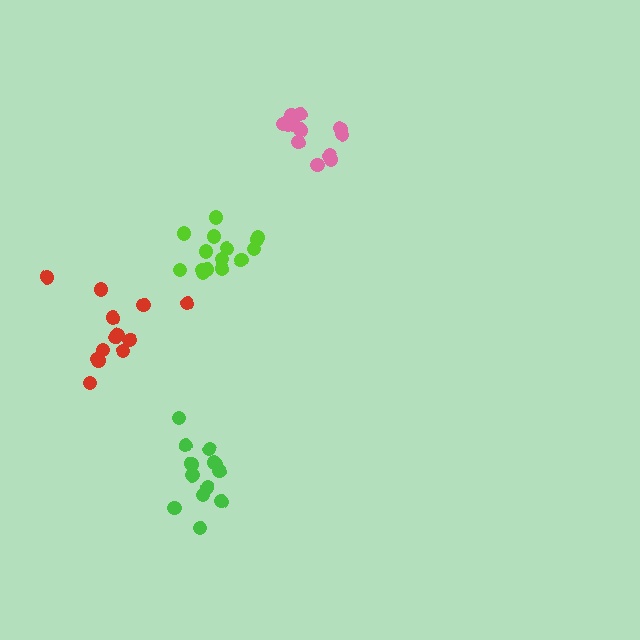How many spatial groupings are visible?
There are 4 spatial groupings.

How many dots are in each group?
Group 1: 15 dots, Group 2: 12 dots, Group 3: 14 dots, Group 4: 13 dots (54 total).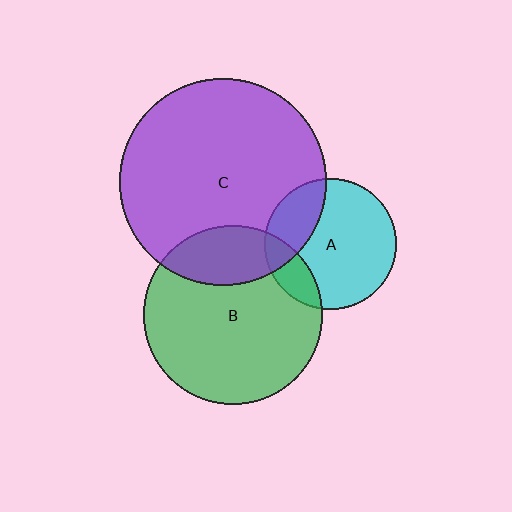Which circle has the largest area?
Circle C (purple).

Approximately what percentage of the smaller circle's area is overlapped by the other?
Approximately 25%.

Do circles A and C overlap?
Yes.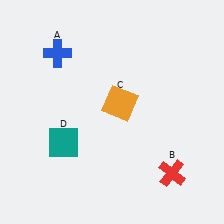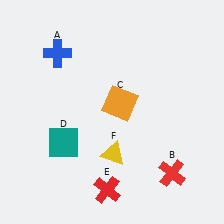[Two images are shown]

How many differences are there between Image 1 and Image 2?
There are 2 differences between the two images.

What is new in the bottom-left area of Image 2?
A red cross (E) was added in the bottom-left area of Image 2.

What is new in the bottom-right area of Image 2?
A yellow triangle (F) was added in the bottom-right area of Image 2.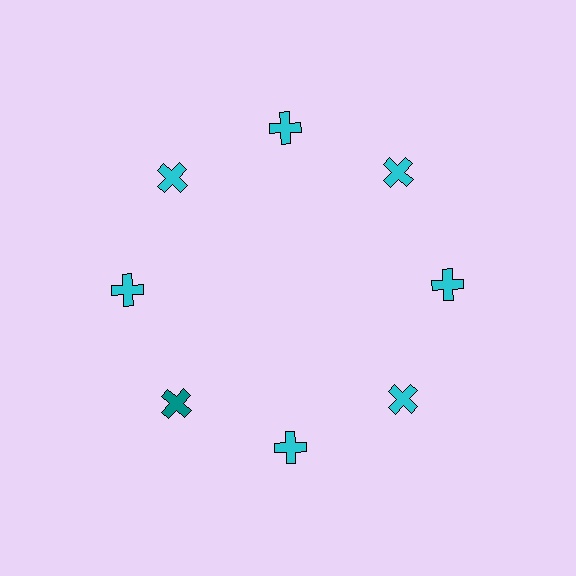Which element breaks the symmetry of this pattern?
The teal cross at roughly the 8 o'clock position breaks the symmetry. All other shapes are cyan crosses.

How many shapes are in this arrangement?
There are 8 shapes arranged in a ring pattern.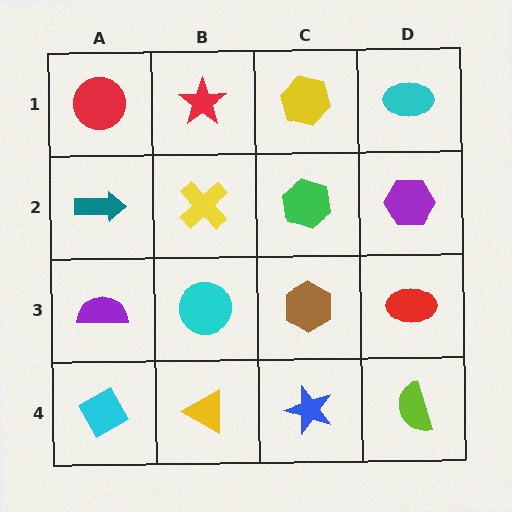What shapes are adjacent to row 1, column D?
A purple hexagon (row 2, column D), a yellow hexagon (row 1, column C).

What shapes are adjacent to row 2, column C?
A yellow hexagon (row 1, column C), a brown hexagon (row 3, column C), a yellow cross (row 2, column B), a purple hexagon (row 2, column D).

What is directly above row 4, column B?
A cyan circle.